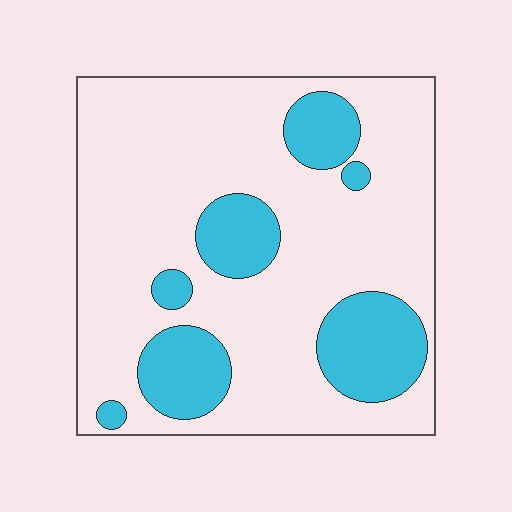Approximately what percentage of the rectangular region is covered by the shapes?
Approximately 25%.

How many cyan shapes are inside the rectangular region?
7.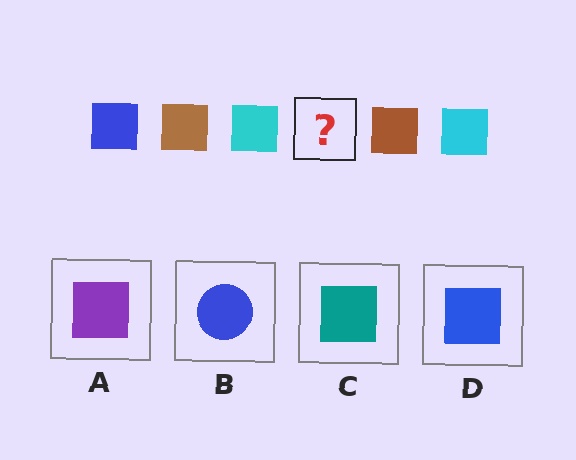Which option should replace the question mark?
Option D.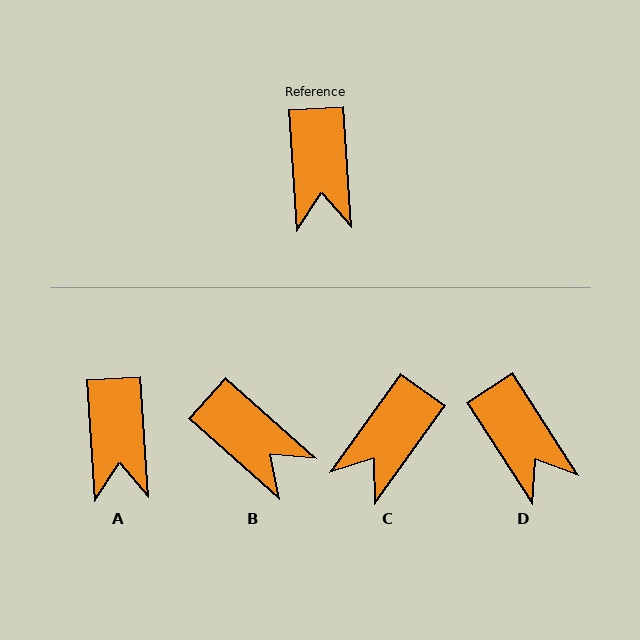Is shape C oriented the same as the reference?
No, it is off by about 39 degrees.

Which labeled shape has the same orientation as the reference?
A.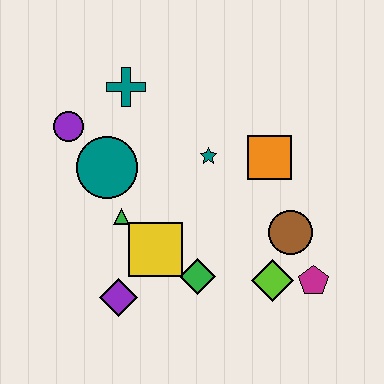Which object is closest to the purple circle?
The teal circle is closest to the purple circle.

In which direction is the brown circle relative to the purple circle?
The brown circle is to the right of the purple circle.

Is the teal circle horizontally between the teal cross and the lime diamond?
No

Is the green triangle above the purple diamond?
Yes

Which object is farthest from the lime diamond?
The purple circle is farthest from the lime diamond.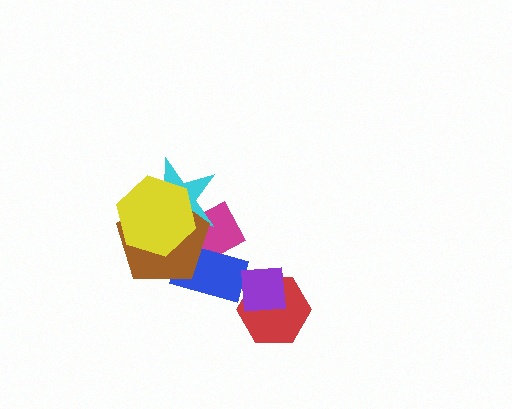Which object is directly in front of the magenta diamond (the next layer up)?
The cyan star is directly in front of the magenta diamond.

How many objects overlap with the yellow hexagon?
3 objects overlap with the yellow hexagon.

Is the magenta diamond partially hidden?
Yes, it is partially covered by another shape.